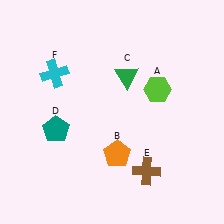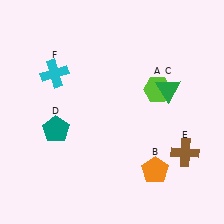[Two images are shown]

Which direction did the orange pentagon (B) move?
The orange pentagon (B) moved right.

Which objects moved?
The objects that moved are: the orange pentagon (B), the green triangle (C), the brown cross (E).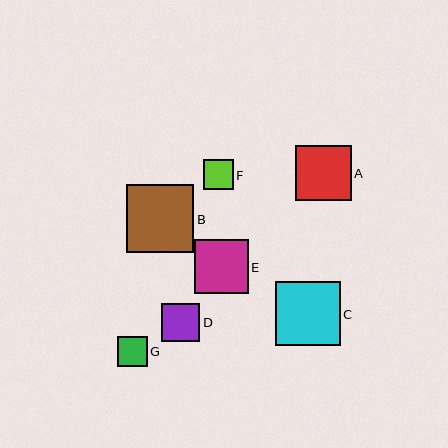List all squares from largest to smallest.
From largest to smallest: B, C, A, E, D, F, G.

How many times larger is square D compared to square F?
Square D is approximately 1.3 times the size of square F.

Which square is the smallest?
Square G is the smallest with a size of approximately 30 pixels.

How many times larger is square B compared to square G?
Square B is approximately 2.2 times the size of square G.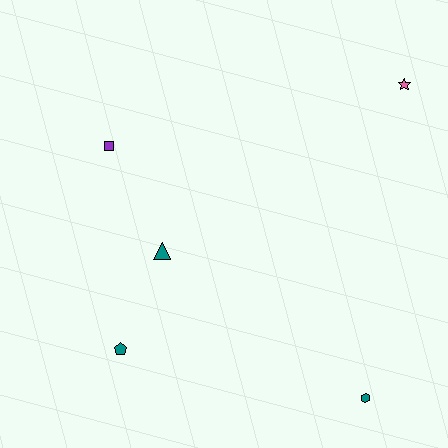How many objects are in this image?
There are 5 objects.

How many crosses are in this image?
There are no crosses.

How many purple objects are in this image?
There is 1 purple object.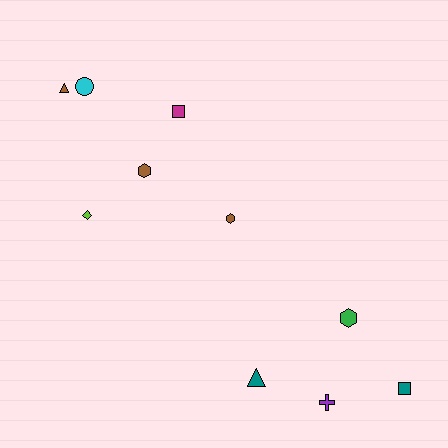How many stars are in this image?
There are no stars.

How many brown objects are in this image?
There are 3 brown objects.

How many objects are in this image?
There are 10 objects.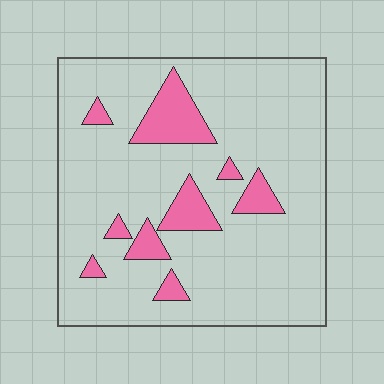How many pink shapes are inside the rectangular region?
9.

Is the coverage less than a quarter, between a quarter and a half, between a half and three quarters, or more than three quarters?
Less than a quarter.